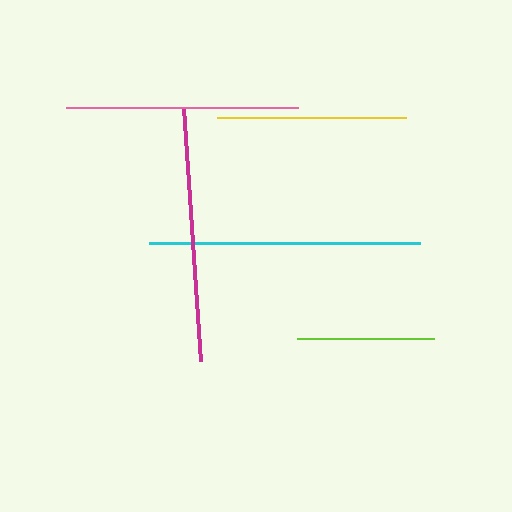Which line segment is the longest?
The cyan line is the longest at approximately 271 pixels.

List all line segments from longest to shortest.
From longest to shortest: cyan, magenta, pink, yellow, lime.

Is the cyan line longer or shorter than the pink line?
The cyan line is longer than the pink line.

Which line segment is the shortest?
The lime line is the shortest at approximately 136 pixels.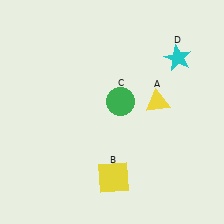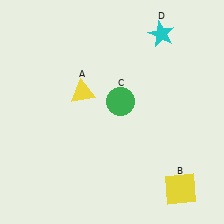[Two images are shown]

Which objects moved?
The objects that moved are: the yellow triangle (A), the yellow square (B), the cyan star (D).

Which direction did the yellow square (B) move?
The yellow square (B) moved right.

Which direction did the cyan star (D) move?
The cyan star (D) moved up.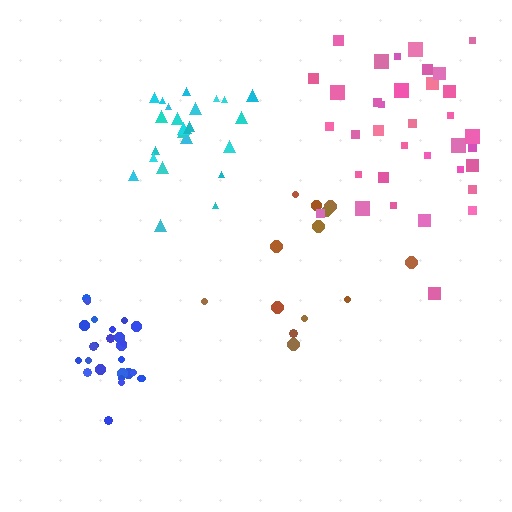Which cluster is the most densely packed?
Blue.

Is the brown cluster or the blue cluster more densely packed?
Blue.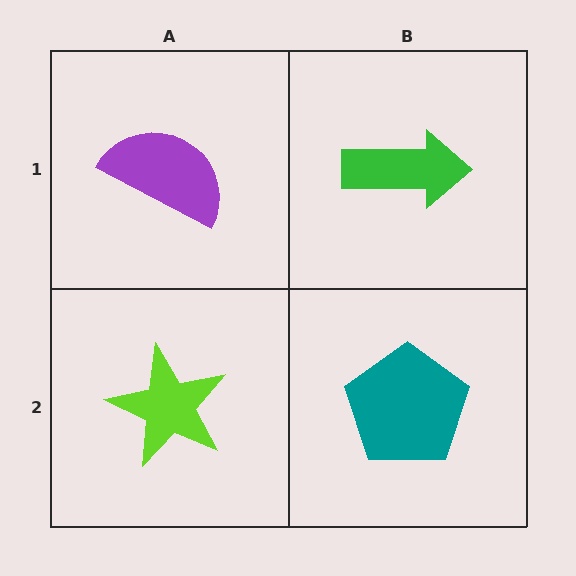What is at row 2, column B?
A teal pentagon.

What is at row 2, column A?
A lime star.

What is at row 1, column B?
A green arrow.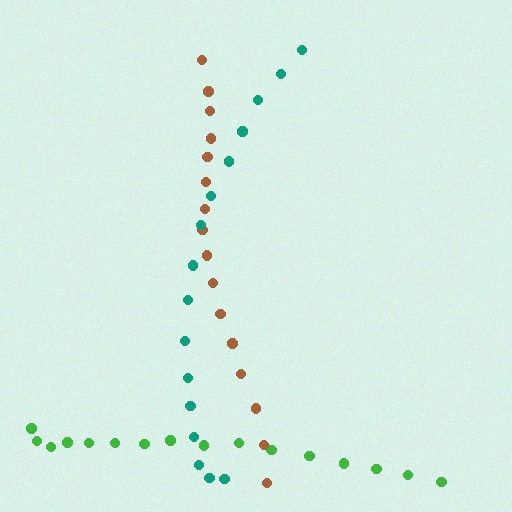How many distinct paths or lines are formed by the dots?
There are 3 distinct paths.